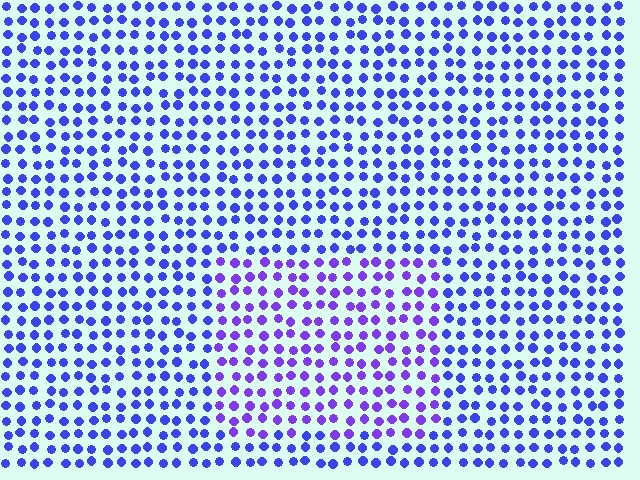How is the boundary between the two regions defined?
The boundary is defined purely by a slight shift in hue (about 28 degrees). Spacing, size, and orientation are identical on both sides.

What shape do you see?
I see a rectangle.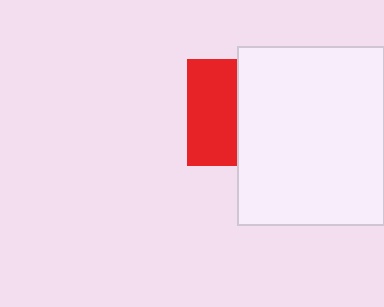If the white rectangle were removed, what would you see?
You would see the complete red square.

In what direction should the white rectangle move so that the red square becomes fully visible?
The white rectangle should move right. That is the shortest direction to clear the overlap and leave the red square fully visible.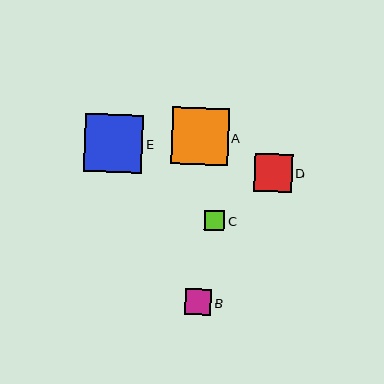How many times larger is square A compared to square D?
Square A is approximately 1.5 times the size of square D.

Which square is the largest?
Square E is the largest with a size of approximately 58 pixels.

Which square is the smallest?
Square C is the smallest with a size of approximately 21 pixels.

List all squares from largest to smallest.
From largest to smallest: E, A, D, B, C.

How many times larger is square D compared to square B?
Square D is approximately 1.5 times the size of square B.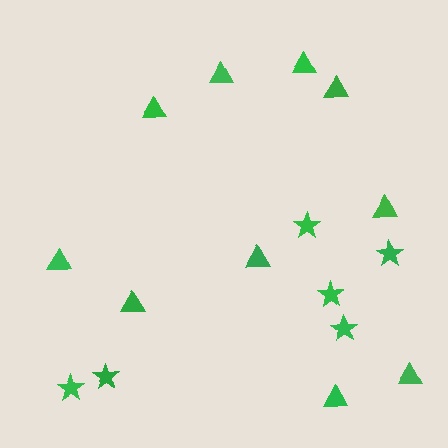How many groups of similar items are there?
There are 2 groups: one group of triangles (10) and one group of stars (6).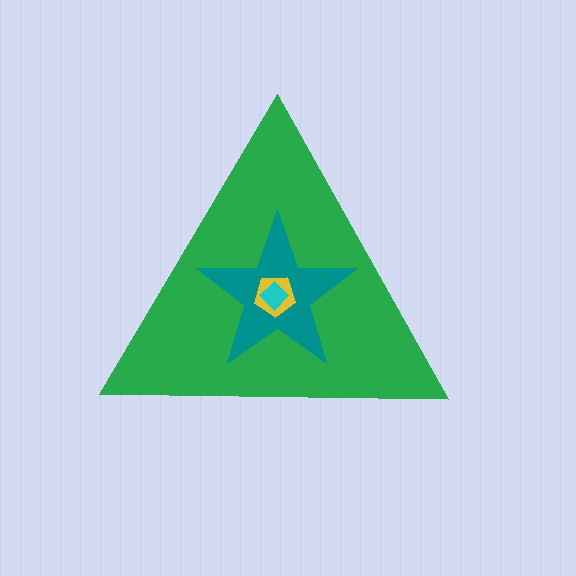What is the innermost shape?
The cyan diamond.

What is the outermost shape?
The green triangle.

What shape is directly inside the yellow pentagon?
The cyan diamond.